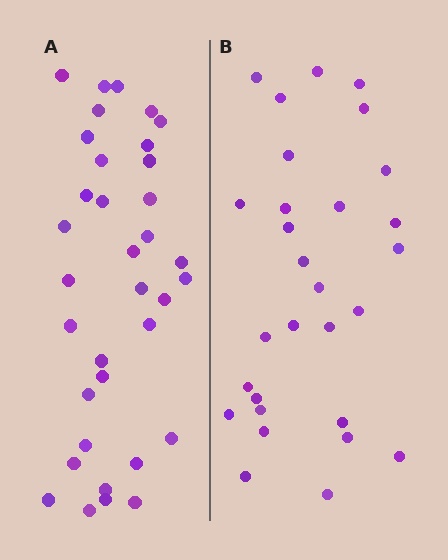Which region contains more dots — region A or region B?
Region A (the left region) has more dots.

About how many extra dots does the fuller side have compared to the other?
Region A has about 6 more dots than region B.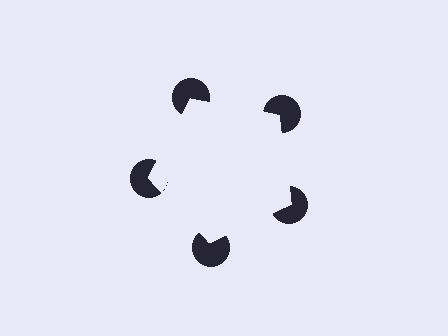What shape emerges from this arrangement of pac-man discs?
An illusory pentagon — its edges are inferred from the aligned wedge cuts in the pac-man discs, not physically drawn.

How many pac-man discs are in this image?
There are 5 — one at each vertex of the illusory pentagon.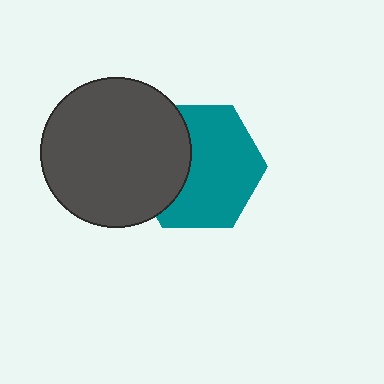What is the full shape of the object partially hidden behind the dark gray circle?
The partially hidden object is a teal hexagon.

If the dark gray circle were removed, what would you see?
You would see the complete teal hexagon.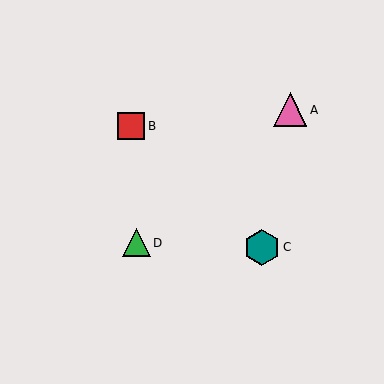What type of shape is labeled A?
Shape A is a pink triangle.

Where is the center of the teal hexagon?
The center of the teal hexagon is at (262, 247).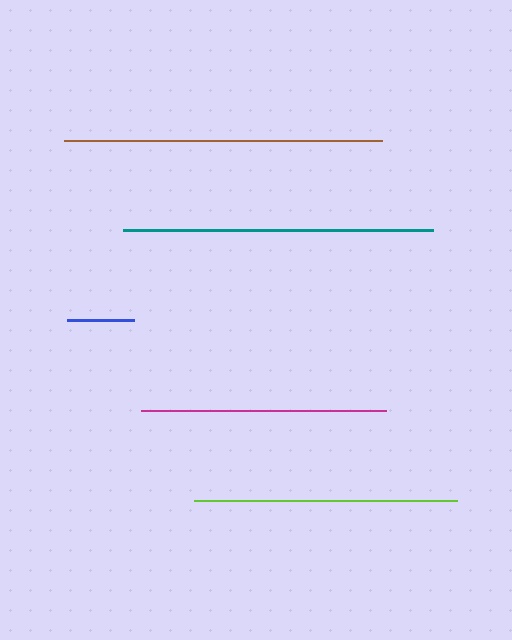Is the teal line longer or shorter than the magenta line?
The teal line is longer than the magenta line.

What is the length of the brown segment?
The brown segment is approximately 317 pixels long.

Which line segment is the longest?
The brown line is the longest at approximately 317 pixels.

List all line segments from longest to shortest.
From longest to shortest: brown, teal, lime, magenta, blue.